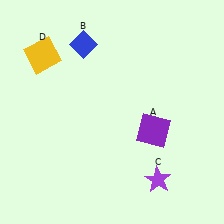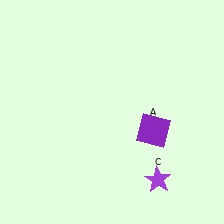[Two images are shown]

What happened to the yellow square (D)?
The yellow square (D) was removed in Image 2. It was in the top-left area of Image 1.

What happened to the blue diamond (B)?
The blue diamond (B) was removed in Image 2. It was in the top-left area of Image 1.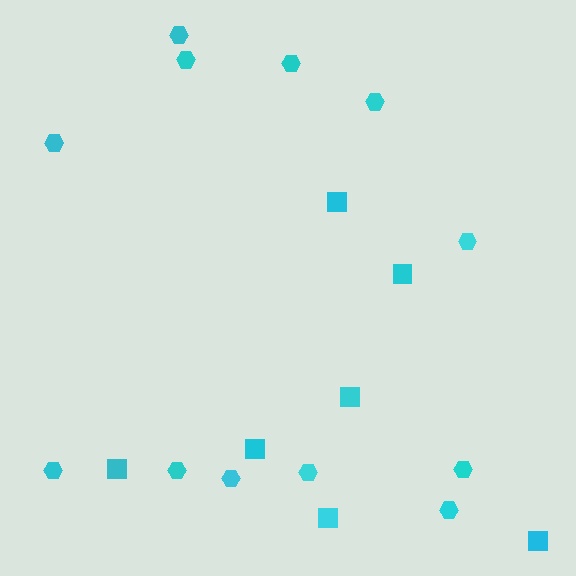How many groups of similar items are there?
There are 2 groups: one group of squares (7) and one group of hexagons (12).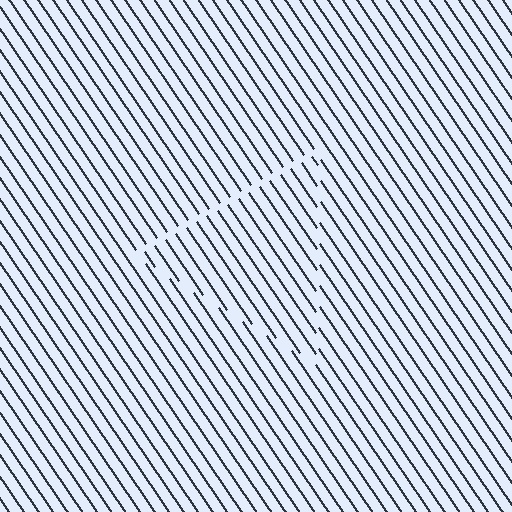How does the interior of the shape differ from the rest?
The interior of the shape contains the same grating, shifted by half a period — the contour is defined by the phase discontinuity where line-ends from the inner and outer gratings abut.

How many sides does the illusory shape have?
3 sides — the line-ends trace a triangle.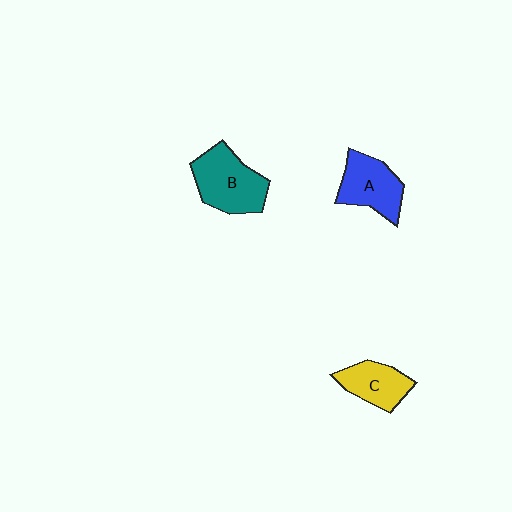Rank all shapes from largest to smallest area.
From largest to smallest: B (teal), A (blue), C (yellow).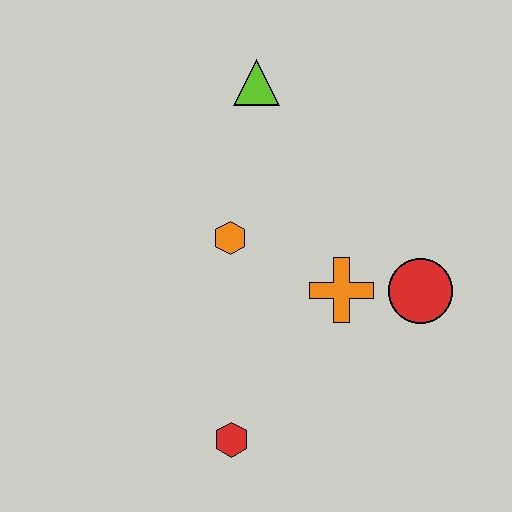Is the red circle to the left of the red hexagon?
No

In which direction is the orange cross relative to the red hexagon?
The orange cross is above the red hexagon.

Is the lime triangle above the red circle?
Yes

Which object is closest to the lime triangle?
The orange hexagon is closest to the lime triangle.